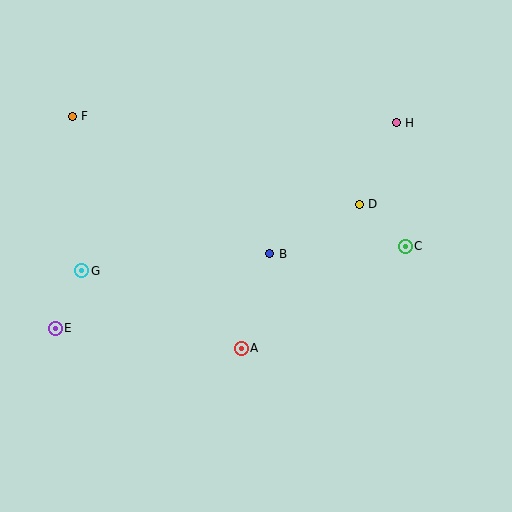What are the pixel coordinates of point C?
Point C is at (405, 246).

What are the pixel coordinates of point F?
Point F is at (72, 116).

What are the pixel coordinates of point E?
Point E is at (55, 328).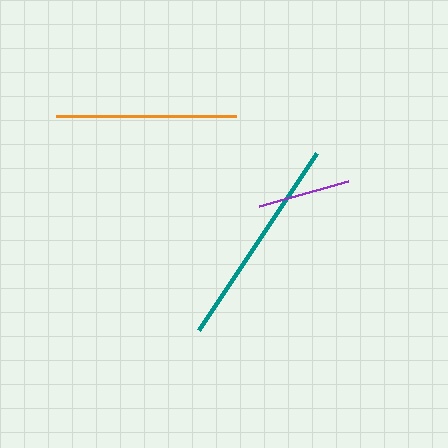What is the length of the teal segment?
The teal segment is approximately 213 pixels long.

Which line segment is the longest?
The teal line is the longest at approximately 213 pixels.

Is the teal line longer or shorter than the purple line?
The teal line is longer than the purple line.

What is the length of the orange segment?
The orange segment is approximately 180 pixels long.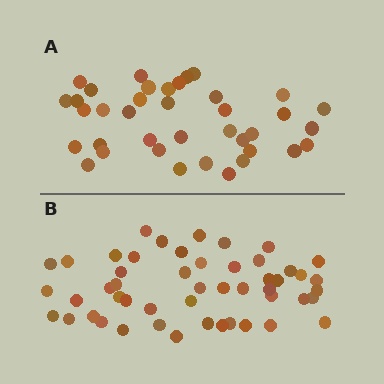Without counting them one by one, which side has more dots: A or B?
Region B (the bottom region) has more dots.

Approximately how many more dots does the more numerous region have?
Region B has roughly 12 or so more dots than region A.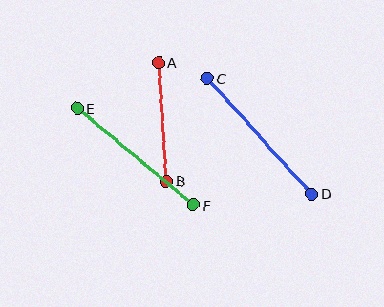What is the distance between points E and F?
The distance is approximately 151 pixels.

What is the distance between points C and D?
The distance is approximately 156 pixels.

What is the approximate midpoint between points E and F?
The midpoint is at approximately (135, 157) pixels.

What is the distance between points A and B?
The distance is approximately 118 pixels.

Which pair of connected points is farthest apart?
Points C and D are farthest apart.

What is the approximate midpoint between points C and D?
The midpoint is at approximately (260, 136) pixels.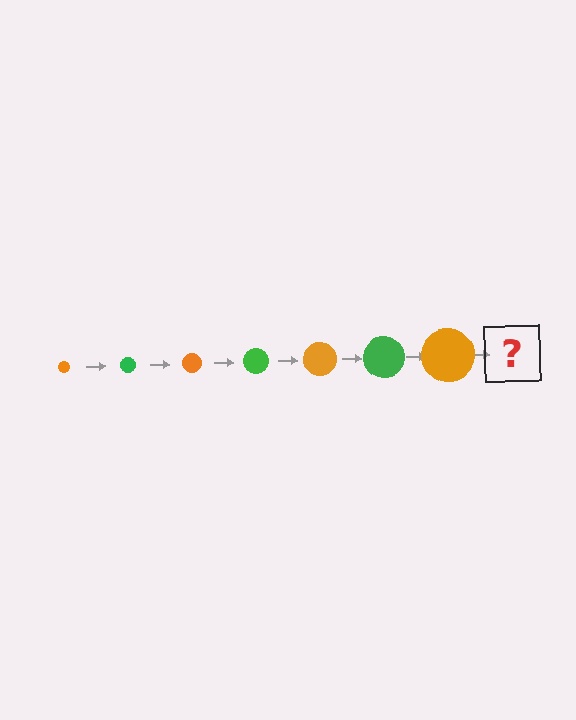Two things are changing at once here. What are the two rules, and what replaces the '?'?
The two rules are that the circle grows larger each step and the color cycles through orange and green. The '?' should be a green circle, larger than the previous one.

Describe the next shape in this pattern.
It should be a green circle, larger than the previous one.